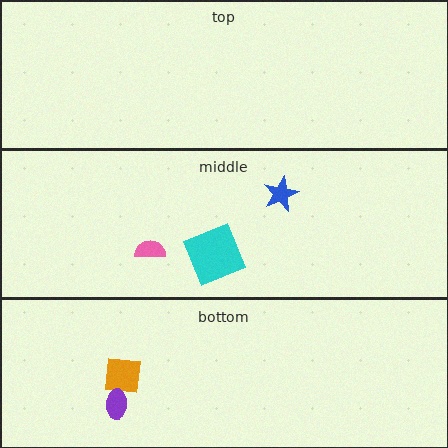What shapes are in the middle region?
The pink semicircle, the blue star, the cyan square.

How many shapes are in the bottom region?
2.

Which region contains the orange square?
The bottom region.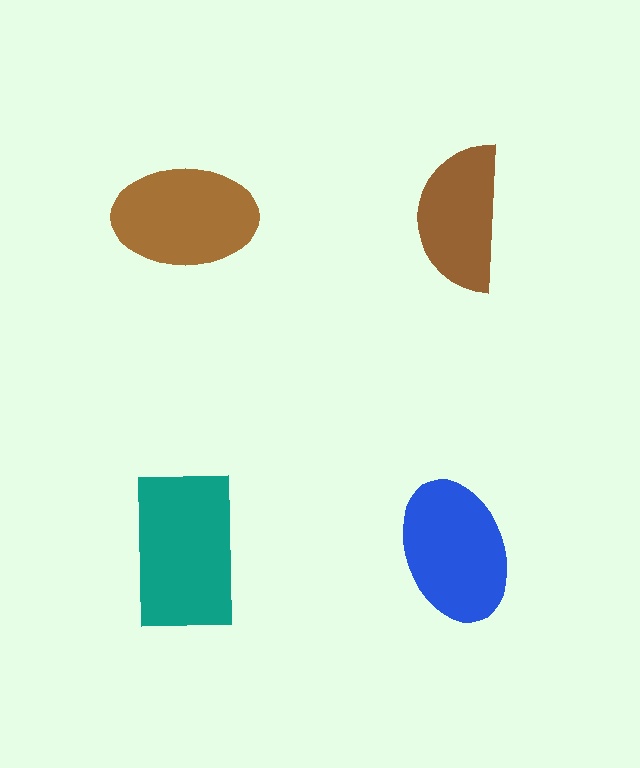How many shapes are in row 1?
2 shapes.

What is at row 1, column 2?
A brown semicircle.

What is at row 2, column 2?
A blue ellipse.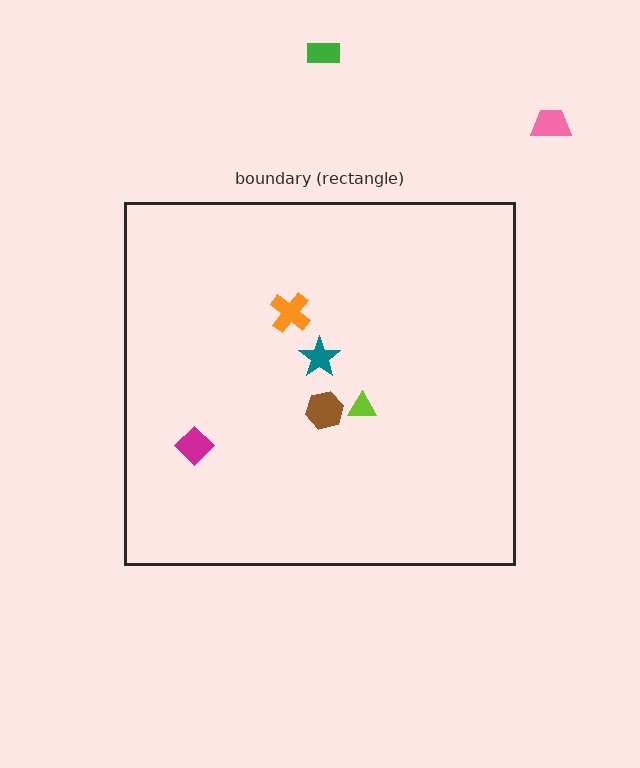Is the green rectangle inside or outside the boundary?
Outside.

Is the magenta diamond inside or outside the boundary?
Inside.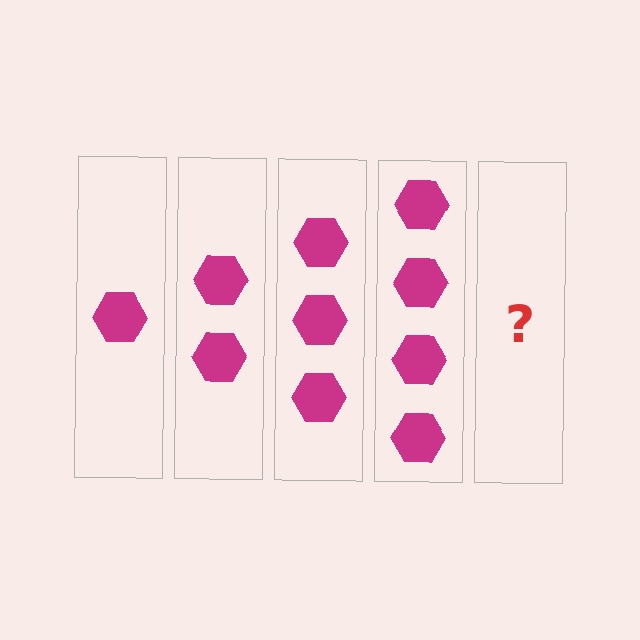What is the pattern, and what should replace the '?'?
The pattern is that each step adds one more hexagon. The '?' should be 5 hexagons.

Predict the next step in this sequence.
The next step is 5 hexagons.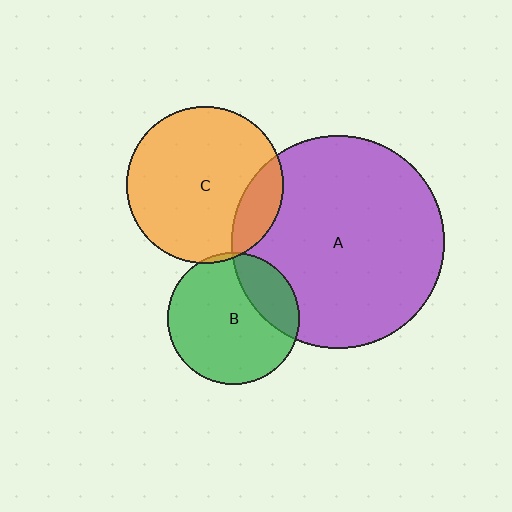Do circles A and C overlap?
Yes.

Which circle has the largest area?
Circle A (purple).